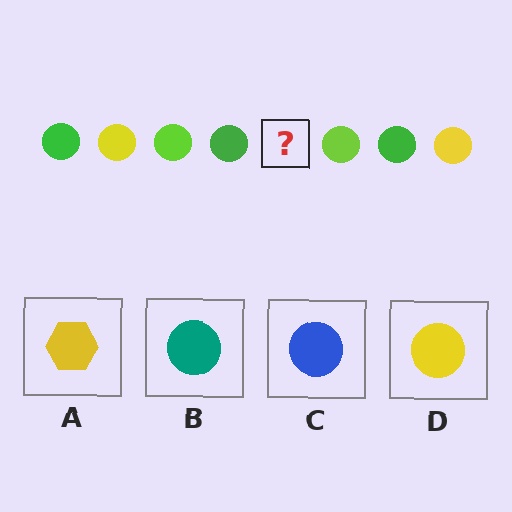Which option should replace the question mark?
Option D.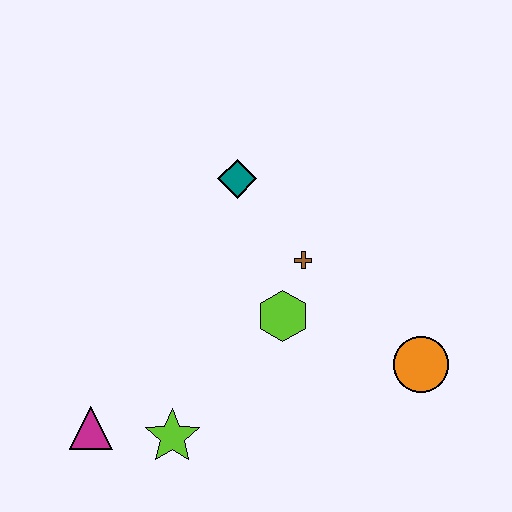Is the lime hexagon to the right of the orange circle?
No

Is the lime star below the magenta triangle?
Yes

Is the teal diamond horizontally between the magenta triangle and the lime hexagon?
Yes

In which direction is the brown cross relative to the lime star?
The brown cross is above the lime star.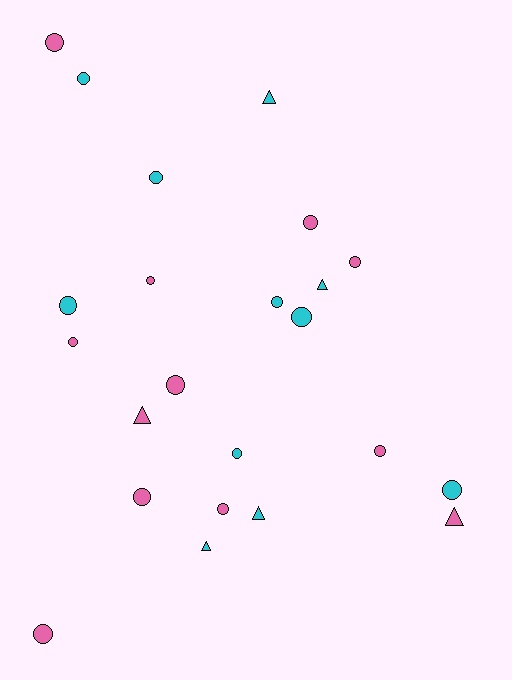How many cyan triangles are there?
There are 4 cyan triangles.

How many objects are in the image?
There are 23 objects.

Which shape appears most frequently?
Circle, with 17 objects.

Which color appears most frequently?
Pink, with 12 objects.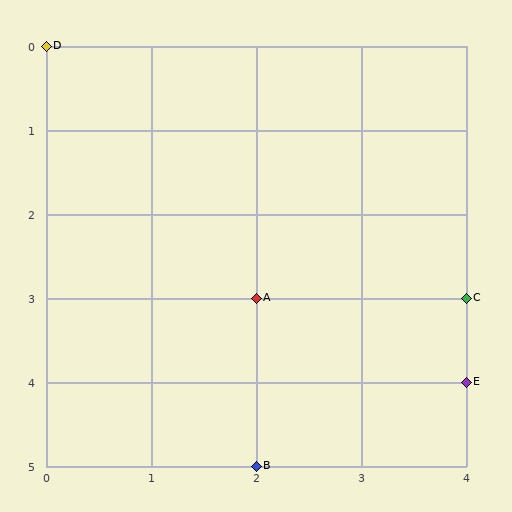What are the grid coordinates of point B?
Point B is at grid coordinates (2, 5).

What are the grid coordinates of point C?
Point C is at grid coordinates (4, 3).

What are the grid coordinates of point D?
Point D is at grid coordinates (0, 0).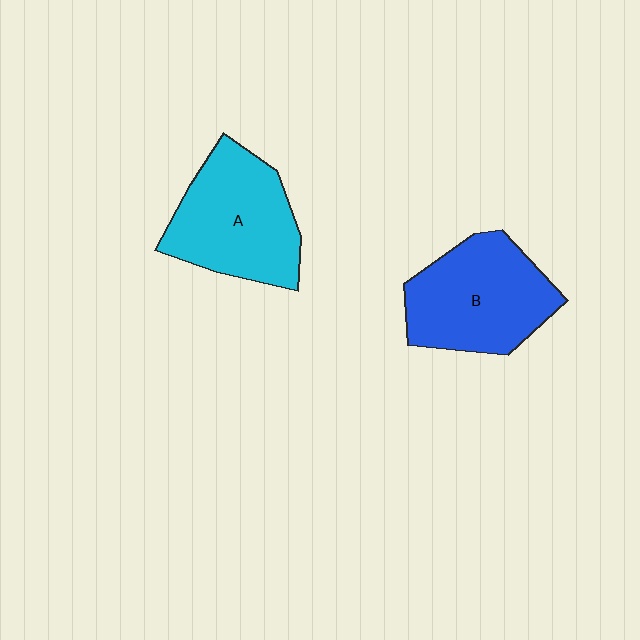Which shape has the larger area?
Shape A (cyan).